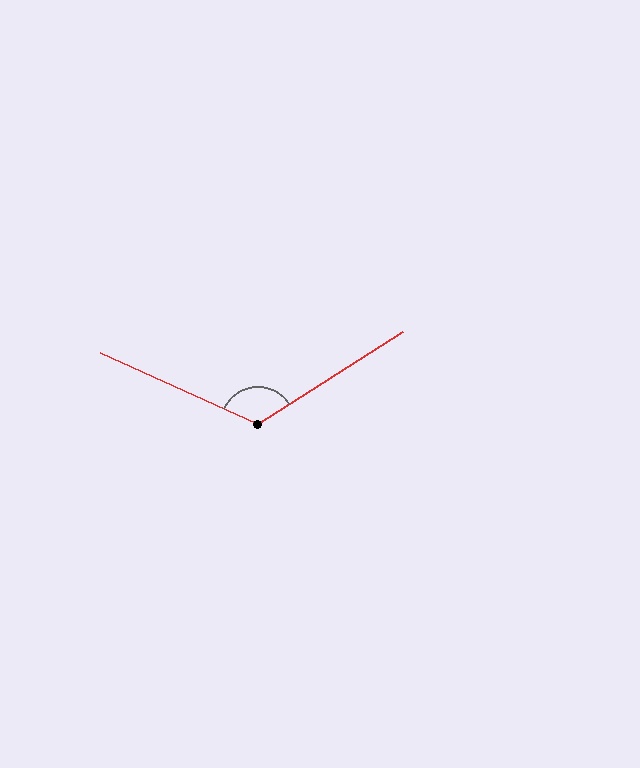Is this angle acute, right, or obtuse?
It is obtuse.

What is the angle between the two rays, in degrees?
Approximately 124 degrees.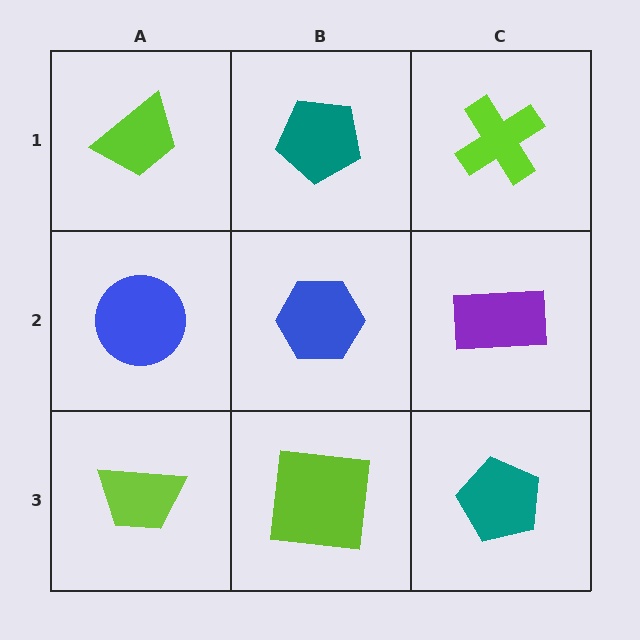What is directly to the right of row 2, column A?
A blue hexagon.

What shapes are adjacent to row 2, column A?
A lime trapezoid (row 1, column A), a lime trapezoid (row 3, column A), a blue hexagon (row 2, column B).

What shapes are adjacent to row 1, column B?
A blue hexagon (row 2, column B), a lime trapezoid (row 1, column A), a lime cross (row 1, column C).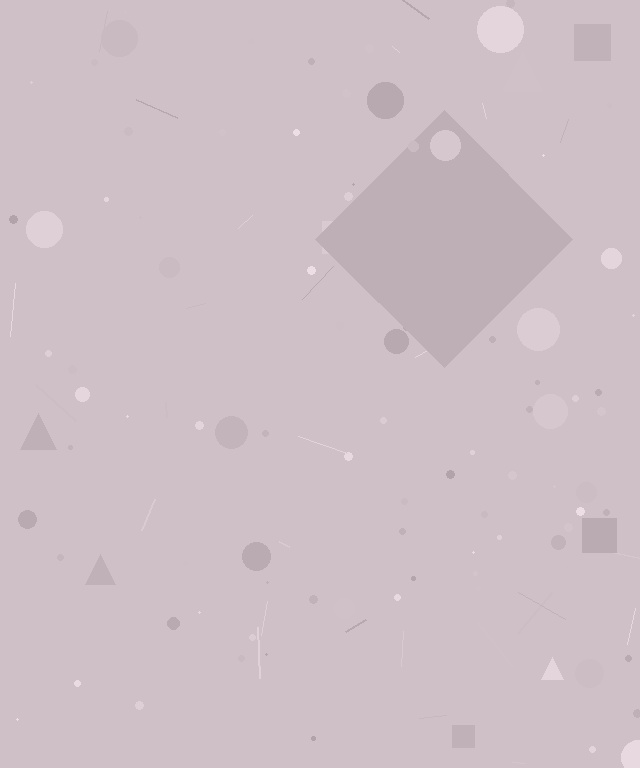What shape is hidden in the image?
A diamond is hidden in the image.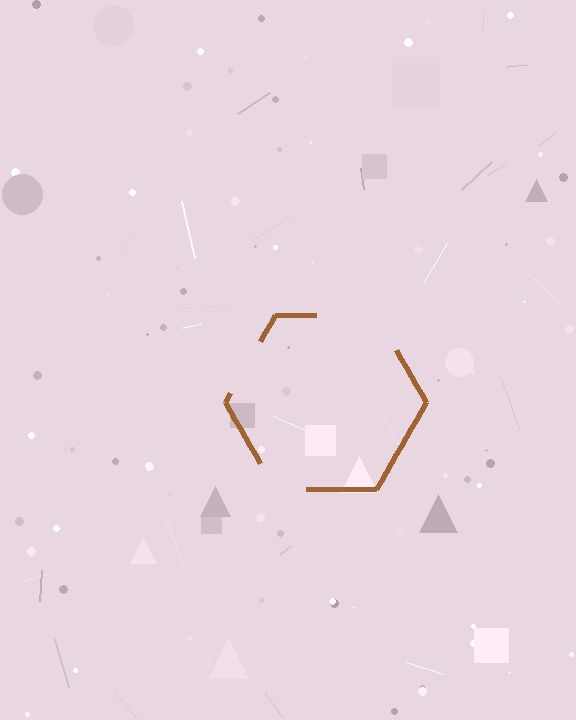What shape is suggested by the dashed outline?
The dashed outline suggests a hexagon.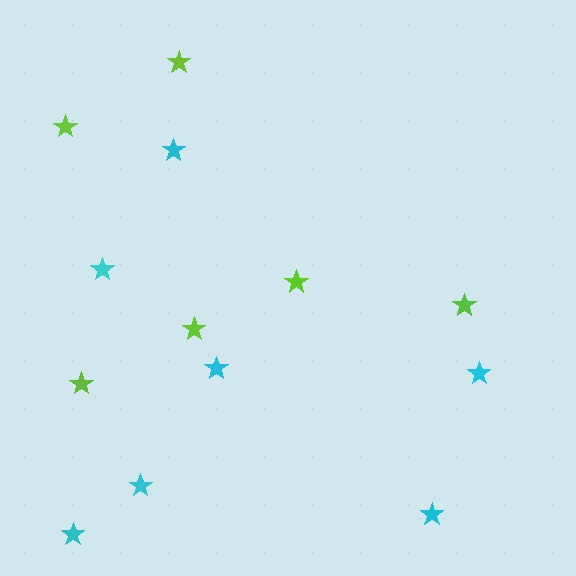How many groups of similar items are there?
There are 2 groups: one group of cyan stars (7) and one group of lime stars (6).